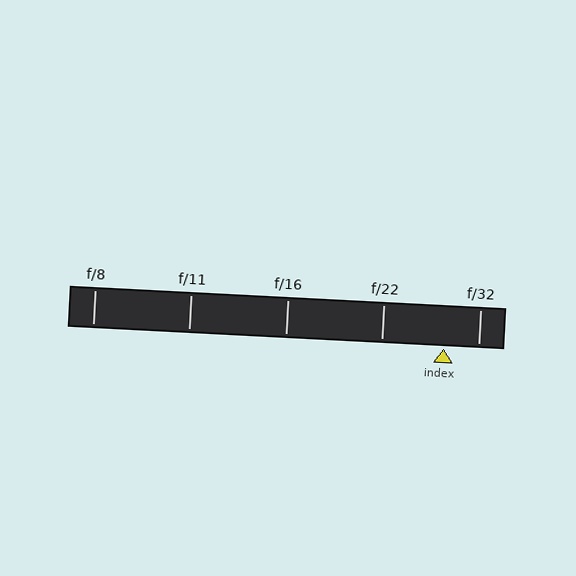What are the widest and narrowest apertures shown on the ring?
The widest aperture shown is f/8 and the narrowest is f/32.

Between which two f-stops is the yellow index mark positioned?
The index mark is between f/22 and f/32.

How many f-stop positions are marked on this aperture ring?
There are 5 f-stop positions marked.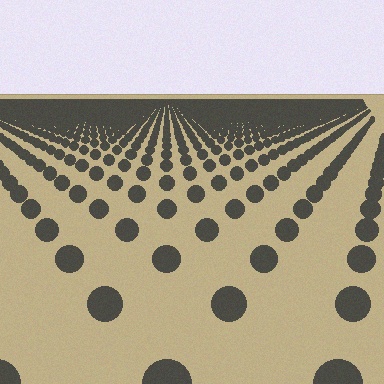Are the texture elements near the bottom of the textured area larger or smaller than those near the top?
Larger. Near the bottom, elements are closer to the viewer and appear at a bigger on-screen size.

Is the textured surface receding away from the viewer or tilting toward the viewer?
The surface is receding away from the viewer. Texture elements get smaller and denser toward the top.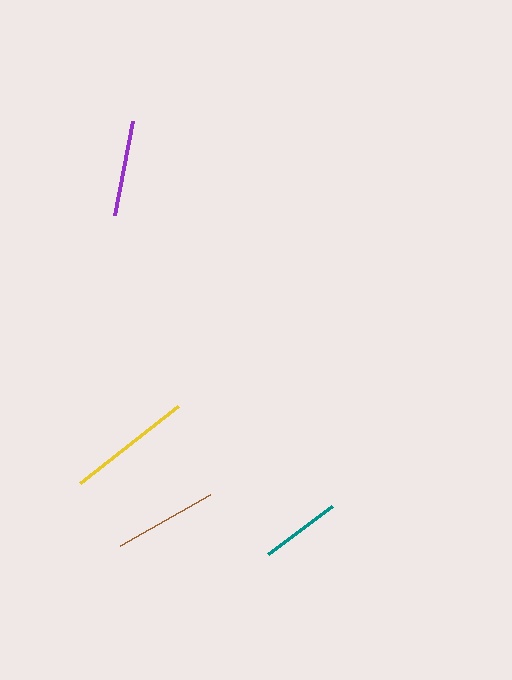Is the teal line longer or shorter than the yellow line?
The yellow line is longer than the teal line.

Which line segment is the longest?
The yellow line is the longest at approximately 124 pixels.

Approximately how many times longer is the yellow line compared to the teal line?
The yellow line is approximately 1.5 times the length of the teal line.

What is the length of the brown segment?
The brown segment is approximately 103 pixels long.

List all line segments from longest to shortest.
From longest to shortest: yellow, brown, purple, teal.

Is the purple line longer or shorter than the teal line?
The purple line is longer than the teal line.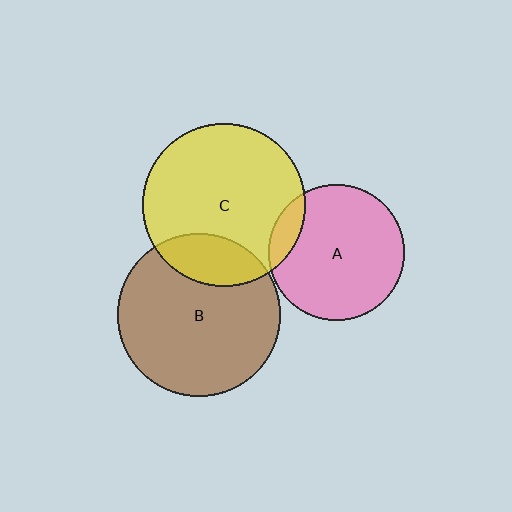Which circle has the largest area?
Circle B (brown).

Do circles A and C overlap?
Yes.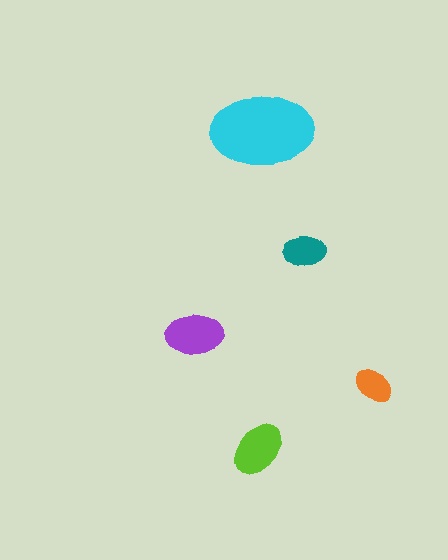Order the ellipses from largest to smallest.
the cyan one, the purple one, the lime one, the teal one, the orange one.